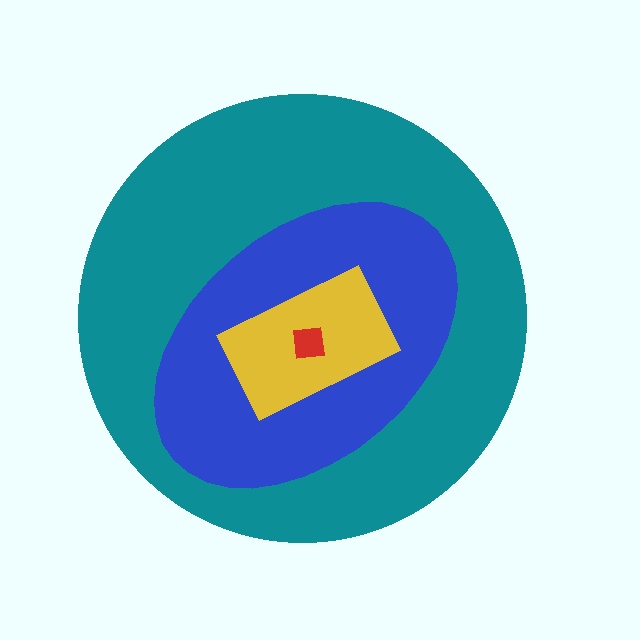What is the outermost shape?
The teal circle.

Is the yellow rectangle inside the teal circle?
Yes.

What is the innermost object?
The red square.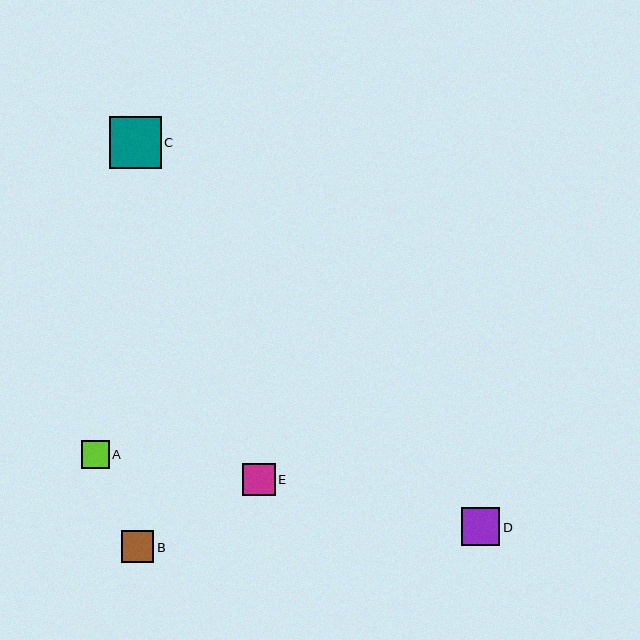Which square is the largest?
Square C is the largest with a size of approximately 52 pixels.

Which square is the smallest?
Square A is the smallest with a size of approximately 28 pixels.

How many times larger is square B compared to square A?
Square B is approximately 1.1 times the size of square A.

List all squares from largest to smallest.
From largest to smallest: C, D, E, B, A.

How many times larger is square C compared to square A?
Square C is approximately 1.9 times the size of square A.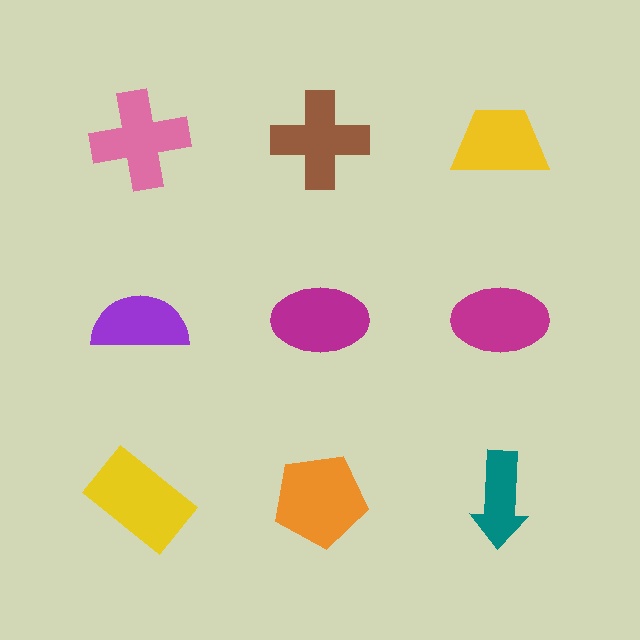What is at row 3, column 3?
A teal arrow.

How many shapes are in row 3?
3 shapes.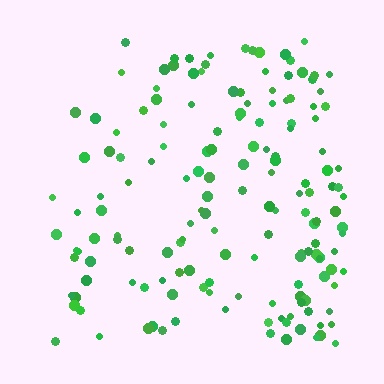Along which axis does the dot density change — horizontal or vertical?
Horizontal.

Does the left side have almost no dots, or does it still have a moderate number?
Still a moderate number, just noticeably fewer than the right.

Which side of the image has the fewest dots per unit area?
The left.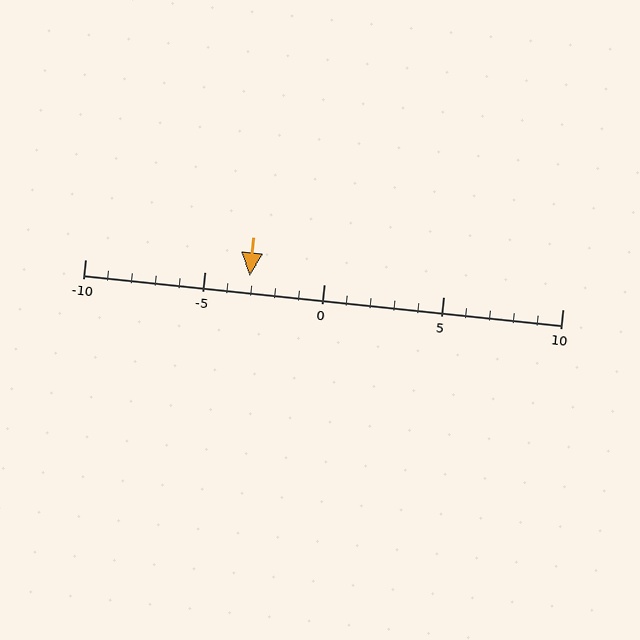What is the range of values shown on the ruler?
The ruler shows values from -10 to 10.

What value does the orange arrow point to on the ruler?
The orange arrow points to approximately -3.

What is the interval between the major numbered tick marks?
The major tick marks are spaced 5 units apart.